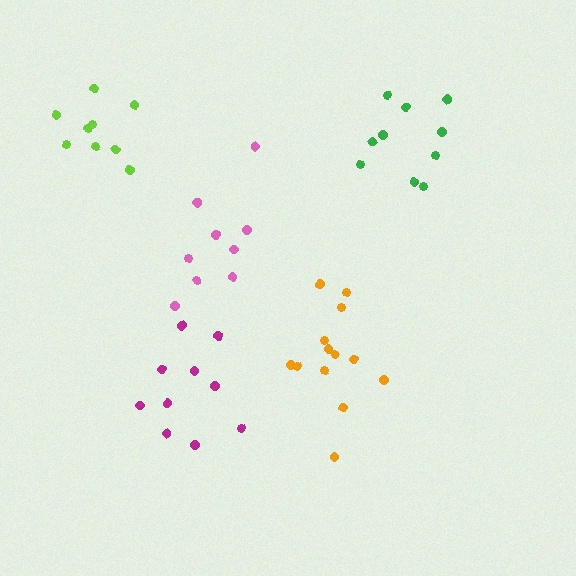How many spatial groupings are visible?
There are 5 spatial groupings.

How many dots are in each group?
Group 1: 10 dots, Group 2: 9 dots, Group 3: 13 dots, Group 4: 10 dots, Group 5: 9 dots (51 total).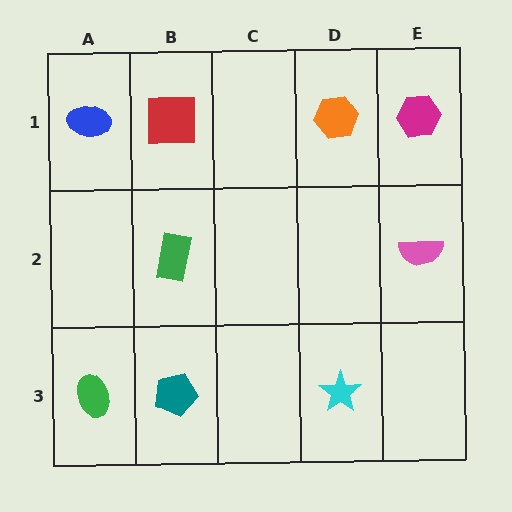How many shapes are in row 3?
3 shapes.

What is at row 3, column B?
A teal pentagon.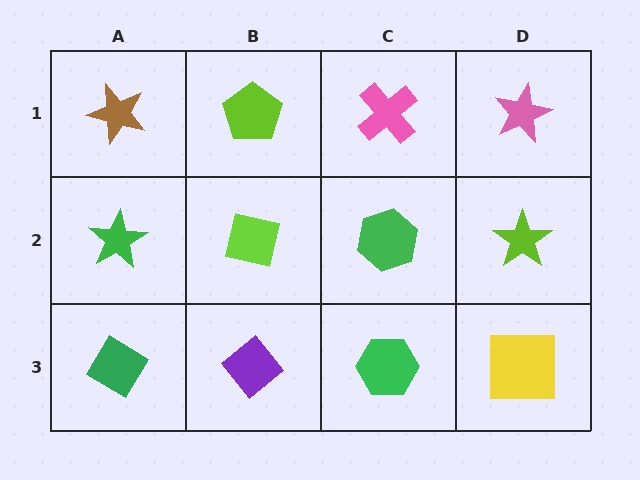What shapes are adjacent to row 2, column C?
A pink cross (row 1, column C), a green hexagon (row 3, column C), a lime square (row 2, column B), a lime star (row 2, column D).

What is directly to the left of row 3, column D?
A green hexagon.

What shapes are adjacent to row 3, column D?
A lime star (row 2, column D), a green hexagon (row 3, column C).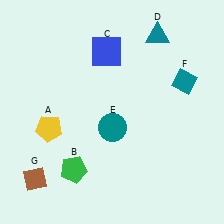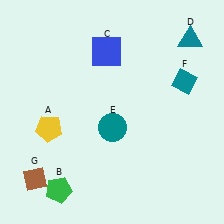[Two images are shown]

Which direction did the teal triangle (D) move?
The teal triangle (D) moved right.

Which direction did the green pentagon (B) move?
The green pentagon (B) moved down.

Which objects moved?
The objects that moved are: the green pentagon (B), the teal triangle (D).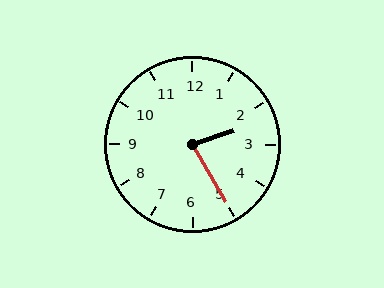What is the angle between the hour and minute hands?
Approximately 78 degrees.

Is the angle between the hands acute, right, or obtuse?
It is acute.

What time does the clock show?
2:25.